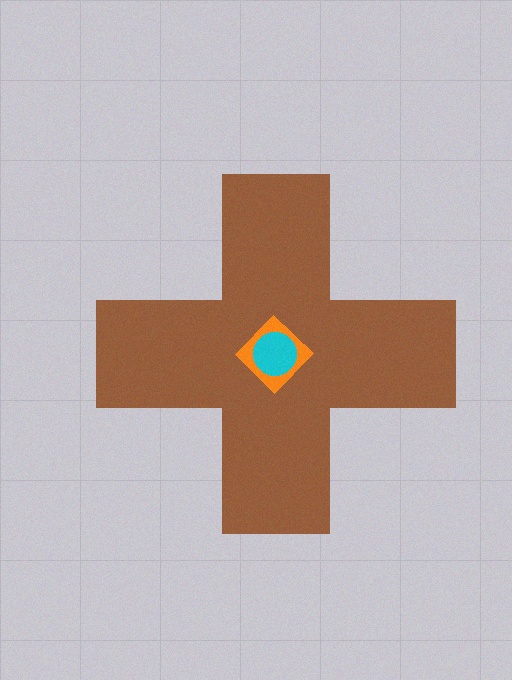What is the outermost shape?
The brown cross.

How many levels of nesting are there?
3.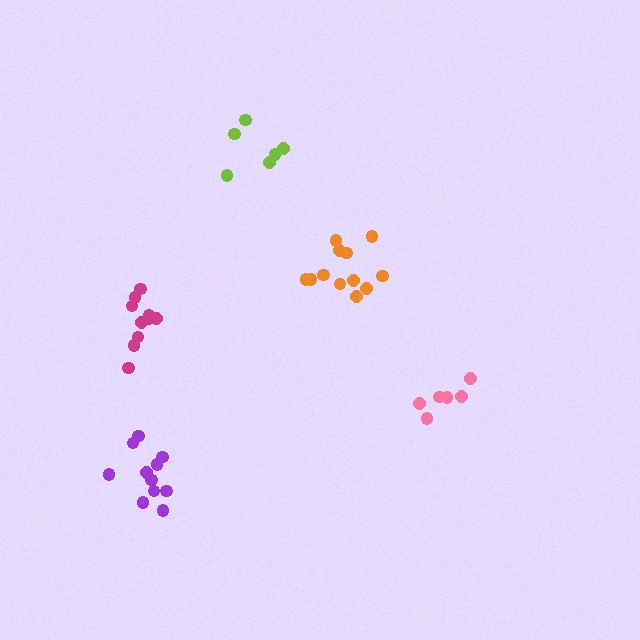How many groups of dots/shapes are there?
There are 5 groups.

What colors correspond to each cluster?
The clusters are colored: pink, orange, magenta, lime, purple.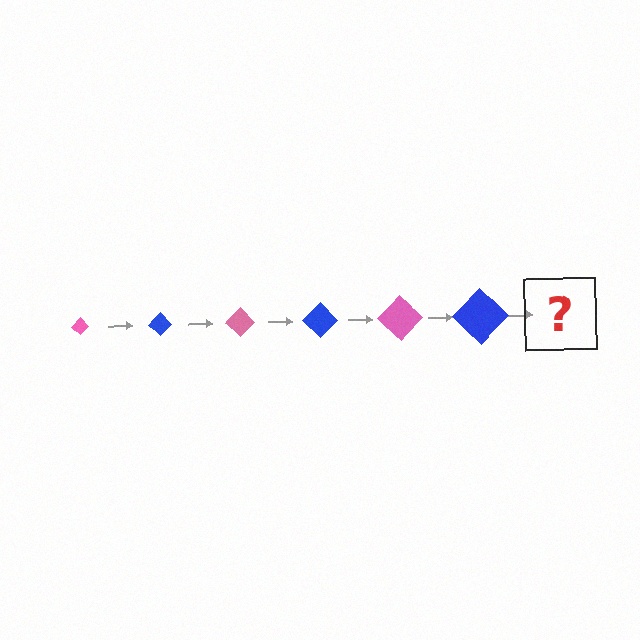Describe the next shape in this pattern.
It should be a pink diamond, larger than the previous one.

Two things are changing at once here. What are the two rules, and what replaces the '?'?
The two rules are that the diamond grows larger each step and the color cycles through pink and blue. The '?' should be a pink diamond, larger than the previous one.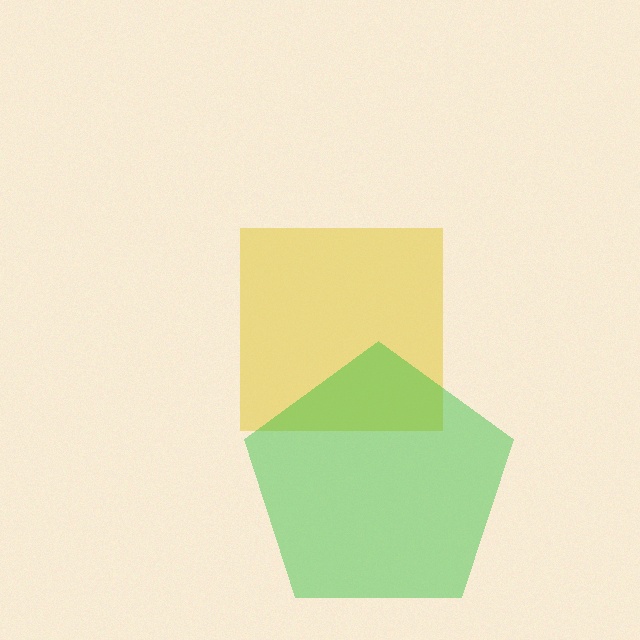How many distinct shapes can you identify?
There are 2 distinct shapes: a yellow square, a green pentagon.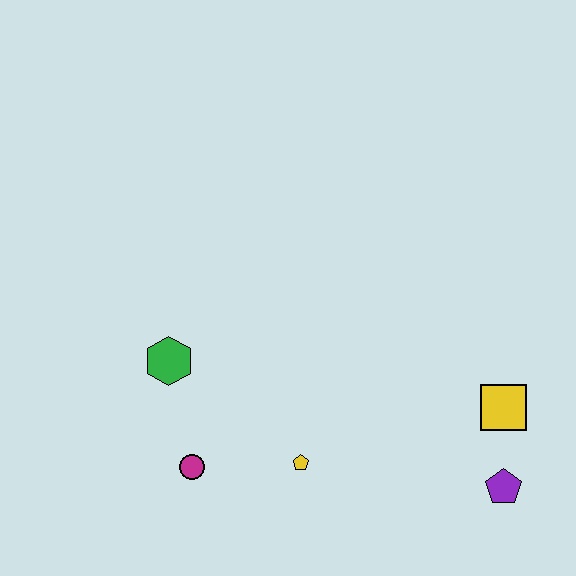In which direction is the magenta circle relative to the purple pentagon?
The magenta circle is to the left of the purple pentagon.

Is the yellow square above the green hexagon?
No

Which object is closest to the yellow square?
The purple pentagon is closest to the yellow square.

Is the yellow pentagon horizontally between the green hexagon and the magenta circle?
No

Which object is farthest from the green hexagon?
The purple pentagon is farthest from the green hexagon.